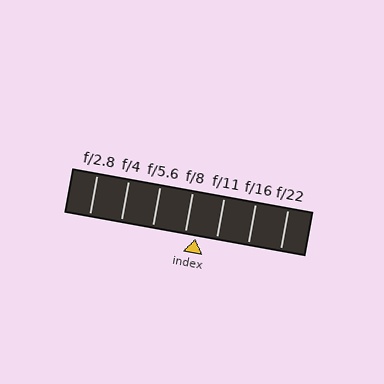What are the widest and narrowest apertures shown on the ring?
The widest aperture shown is f/2.8 and the narrowest is f/22.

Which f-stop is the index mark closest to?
The index mark is closest to f/8.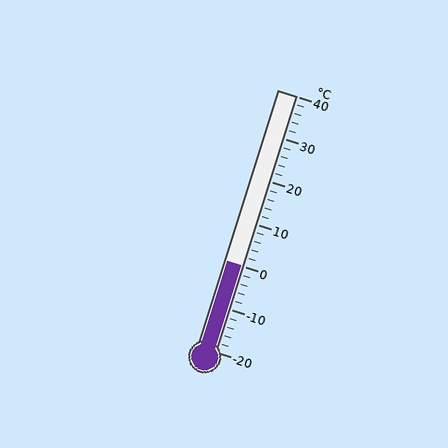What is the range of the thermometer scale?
The thermometer scale ranges from -20°C to 40°C.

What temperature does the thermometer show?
The thermometer shows approximately 0°C.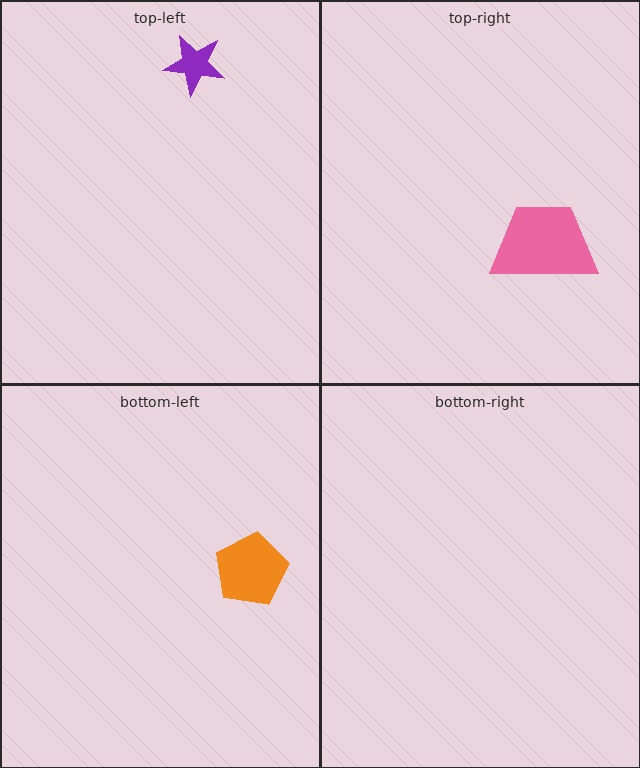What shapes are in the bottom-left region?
The orange pentagon.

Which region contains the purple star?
The top-left region.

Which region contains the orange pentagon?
The bottom-left region.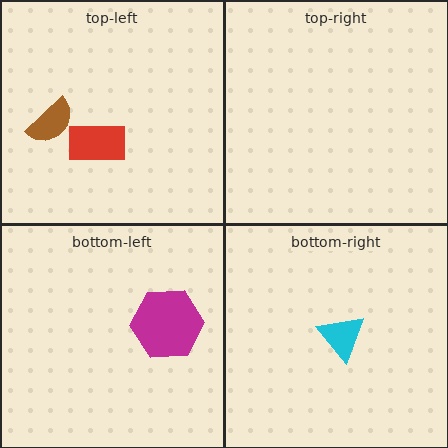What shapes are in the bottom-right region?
The cyan triangle.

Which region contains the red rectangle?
The top-left region.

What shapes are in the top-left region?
The brown semicircle, the red rectangle.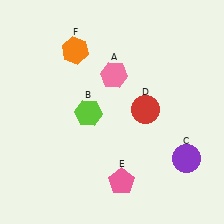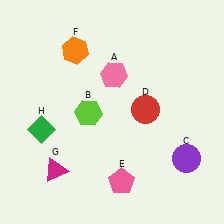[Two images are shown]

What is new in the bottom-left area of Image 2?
A magenta triangle (G) was added in the bottom-left area of Image 2.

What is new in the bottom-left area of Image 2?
A green diamond (H) was added in the bottom-left area of Image 2.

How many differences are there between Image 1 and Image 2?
There are 2 differences between the two images.